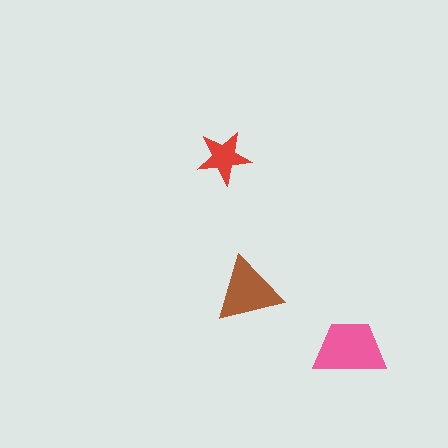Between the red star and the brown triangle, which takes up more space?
The brown triangle.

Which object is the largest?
The pink trapezoid.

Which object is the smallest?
The red star.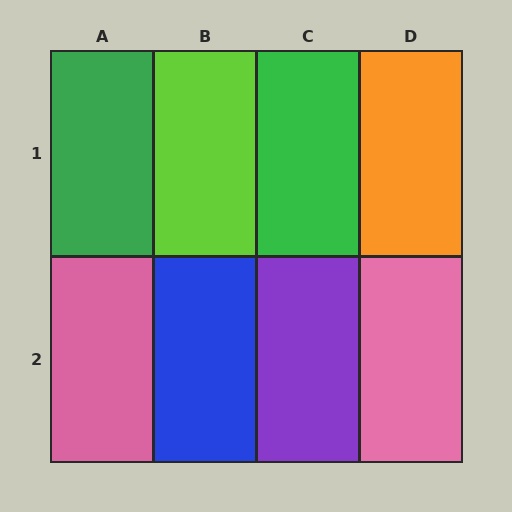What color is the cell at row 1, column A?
Green.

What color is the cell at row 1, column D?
Orange.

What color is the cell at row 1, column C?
Green.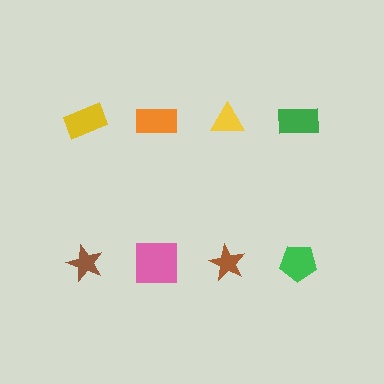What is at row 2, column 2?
A pink square.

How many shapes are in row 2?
4 shapes.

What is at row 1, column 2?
An orange rectangle.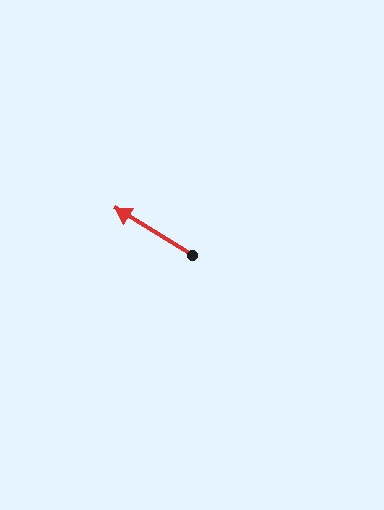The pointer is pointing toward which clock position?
Roughly 10 o'clock.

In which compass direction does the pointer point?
Northwest.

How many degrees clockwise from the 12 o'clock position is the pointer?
Approximately 301 degrees.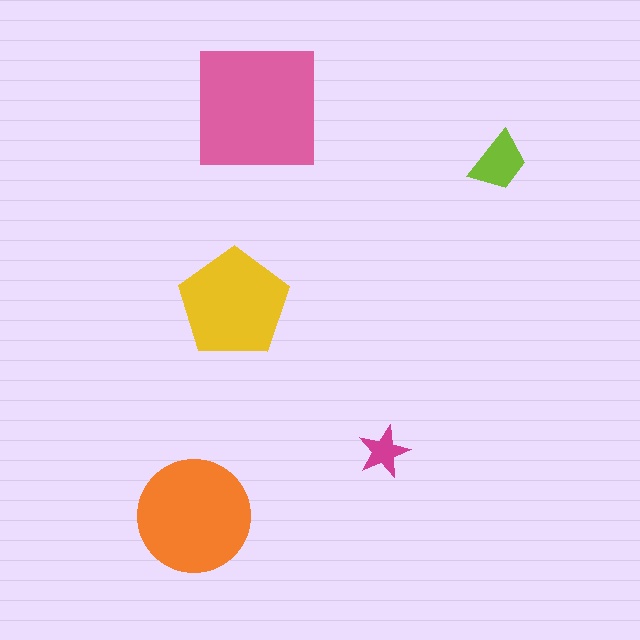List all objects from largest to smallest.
The pink square, the orange circle, the yellow pentagon, the lime trapezoid, the magenta star.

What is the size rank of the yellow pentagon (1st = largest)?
3rd.